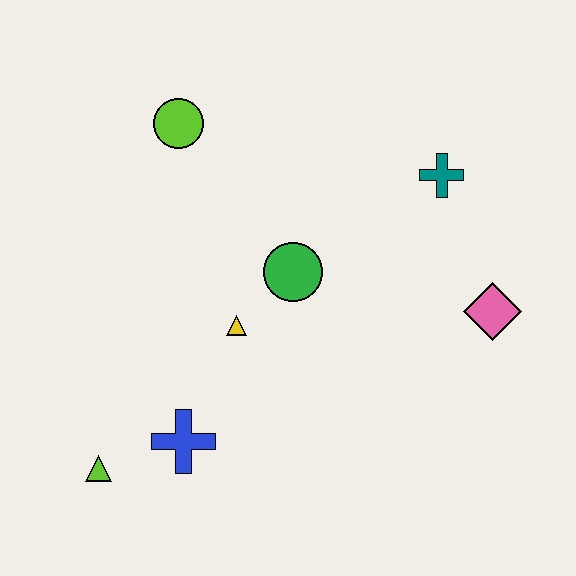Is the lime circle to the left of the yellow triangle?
Yes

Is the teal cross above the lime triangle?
Yes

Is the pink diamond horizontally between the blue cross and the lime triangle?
No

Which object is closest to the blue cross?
The lime triangle is closest to the blue cross.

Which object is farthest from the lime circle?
The pink diamond is farthest from the lime circle.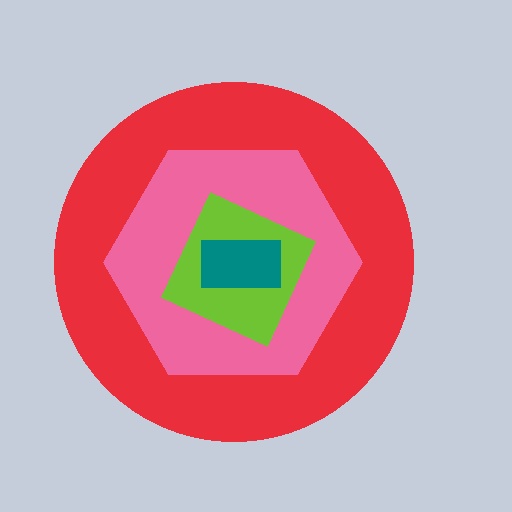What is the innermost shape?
The teal rectangle.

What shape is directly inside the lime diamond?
The teal rectangle.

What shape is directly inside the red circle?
The pink hexagon.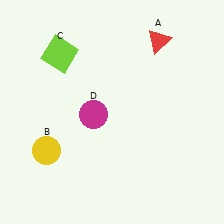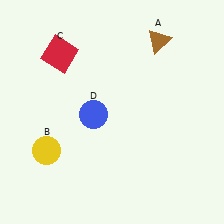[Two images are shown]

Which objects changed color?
A changed from red to brown. C changed from lime to red. D changed from magenta to blue.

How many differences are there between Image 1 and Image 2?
There are 3 differences between the two images.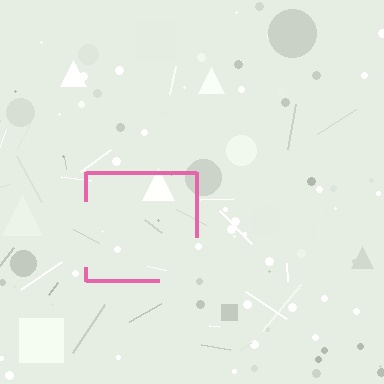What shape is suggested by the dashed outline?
The dashed outline suggests a square.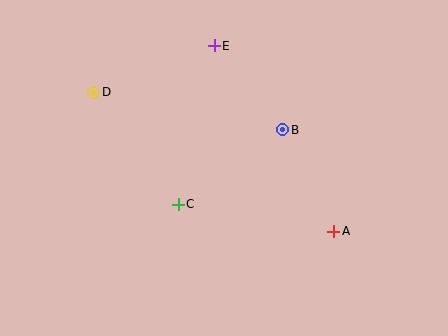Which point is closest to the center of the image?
Point C at (178, 204) is closest to the center.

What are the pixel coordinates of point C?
Point C is at (178, 204).